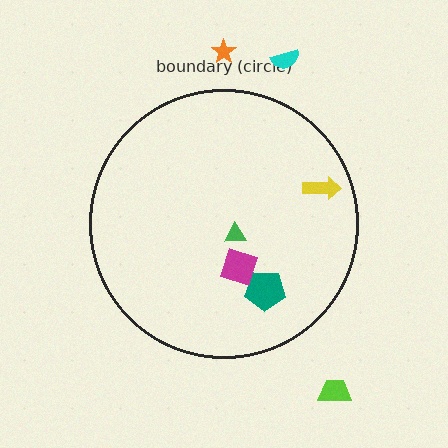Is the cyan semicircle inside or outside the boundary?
Outside.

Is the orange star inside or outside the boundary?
Outside.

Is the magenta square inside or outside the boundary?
Inside.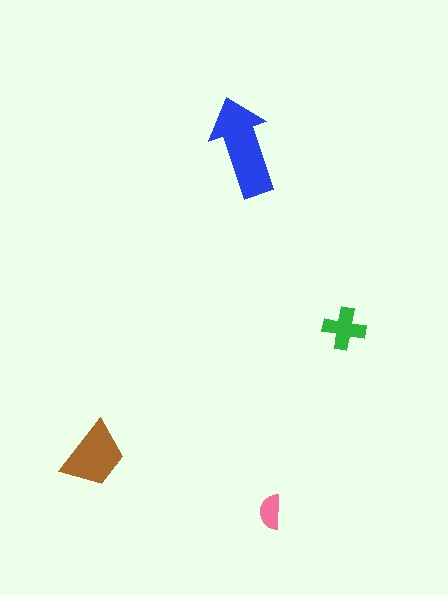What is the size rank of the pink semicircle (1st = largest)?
4th.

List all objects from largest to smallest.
The blue arrow, the brown trapezoid, the green cross, the pink semicircle.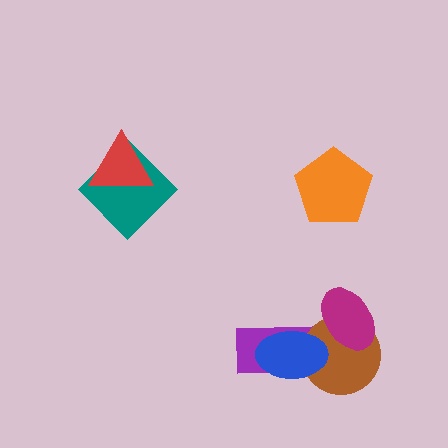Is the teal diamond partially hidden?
Yes, it is partially covered by another shape.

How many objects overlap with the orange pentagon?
0 objects overlap with the orange pentagon.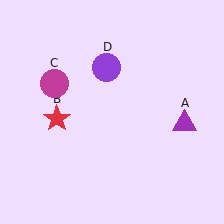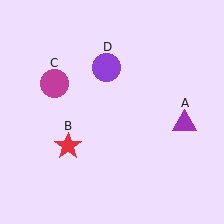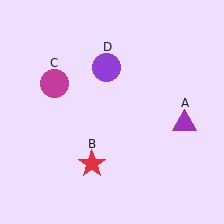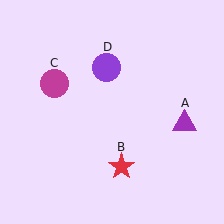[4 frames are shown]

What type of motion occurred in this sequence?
The red star (object B) rotated counterclockwise around the center of the scene.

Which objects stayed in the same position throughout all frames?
Purple triangle (object A) and magenta circle (object C) and purple circle (object D) remained stationary.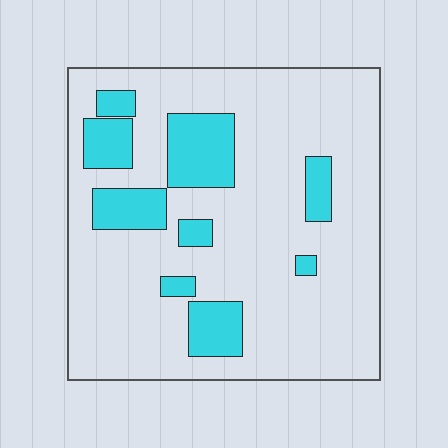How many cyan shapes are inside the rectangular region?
9.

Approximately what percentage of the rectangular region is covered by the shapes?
Approximately 20%.